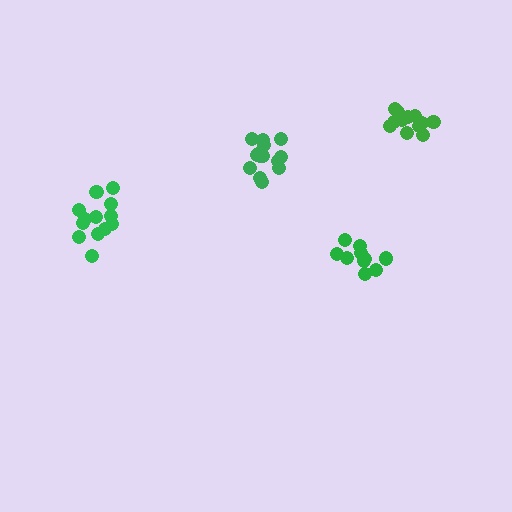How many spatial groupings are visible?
There are 4 spatial groupings.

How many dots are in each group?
Group 1: 10 dots, Group 2: 14 dots, Group 3: 12 dots, Group 4: 13 dots (49 total).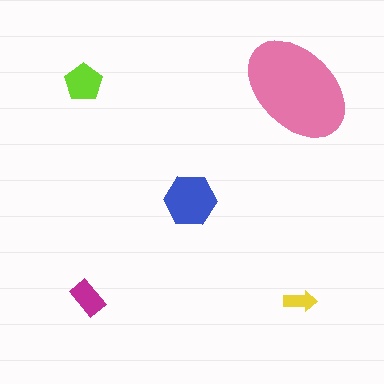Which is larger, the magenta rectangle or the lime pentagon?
The lime pentagon.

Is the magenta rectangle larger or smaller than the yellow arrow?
Larger.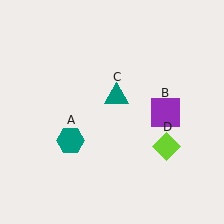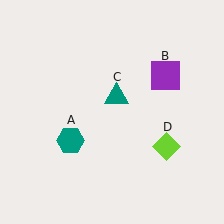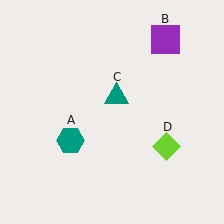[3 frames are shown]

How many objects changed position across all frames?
1 object changed position: purple square (object B).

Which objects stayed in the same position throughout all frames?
Teal hexagon (object A) and teal triangle (object C) and lime diamond (object D) remained stationary.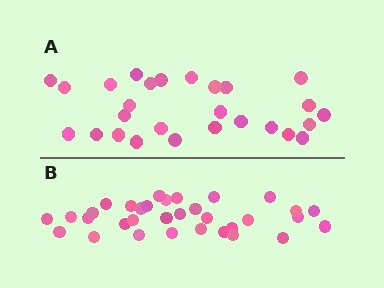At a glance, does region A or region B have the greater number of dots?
Region B (the bottom region) has more dots.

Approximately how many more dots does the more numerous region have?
Region B has about 6 more dots than region A.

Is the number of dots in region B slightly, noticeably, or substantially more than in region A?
Region B has only slightly more — the two regions are fairly close. The ratio is roughly 1.2 to 1.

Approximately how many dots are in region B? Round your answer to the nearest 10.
About 30 dots. (The exact count is 33, which rounds to 30.)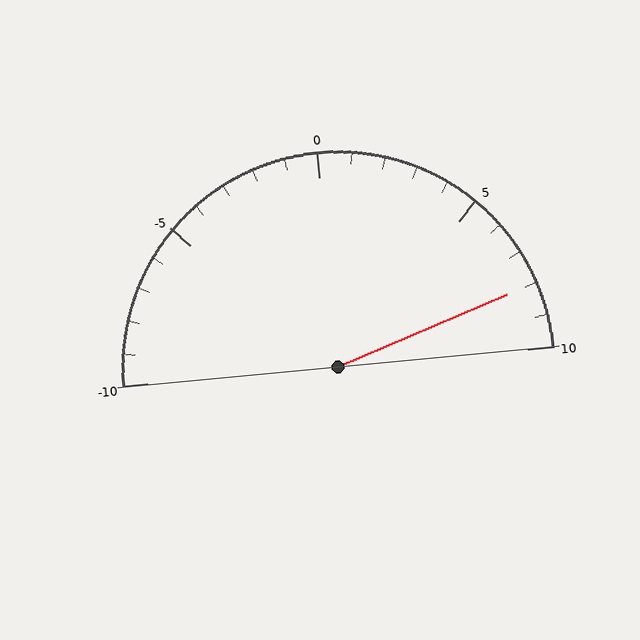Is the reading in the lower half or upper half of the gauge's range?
The reading is in the upper half of the range (-10 to 10).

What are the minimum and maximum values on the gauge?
The gauge ranges from -10 to 10.